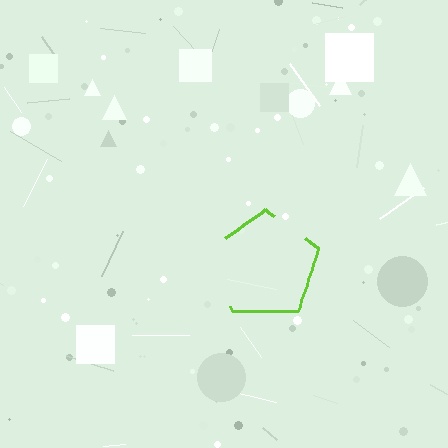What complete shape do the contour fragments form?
The contour fragments form a pentagon.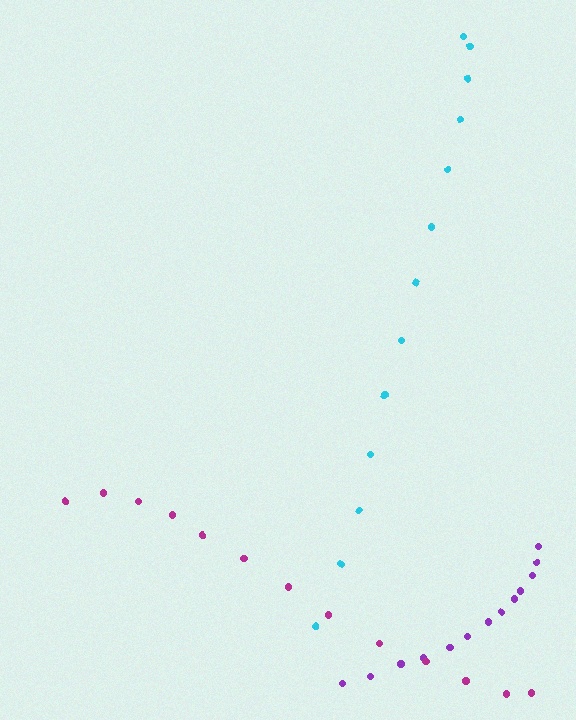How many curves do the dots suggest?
There are 3 distinct paths.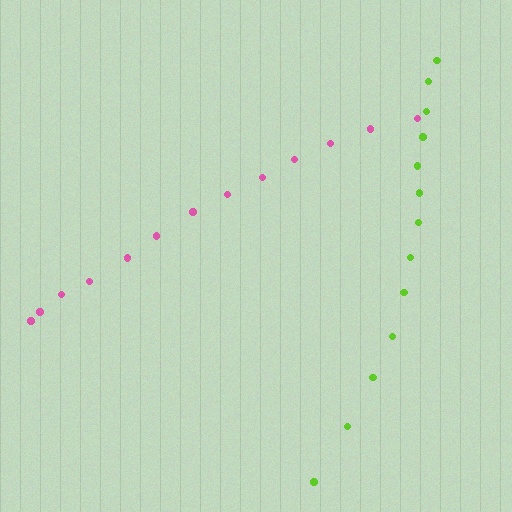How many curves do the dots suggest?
There are 2 distinct paths.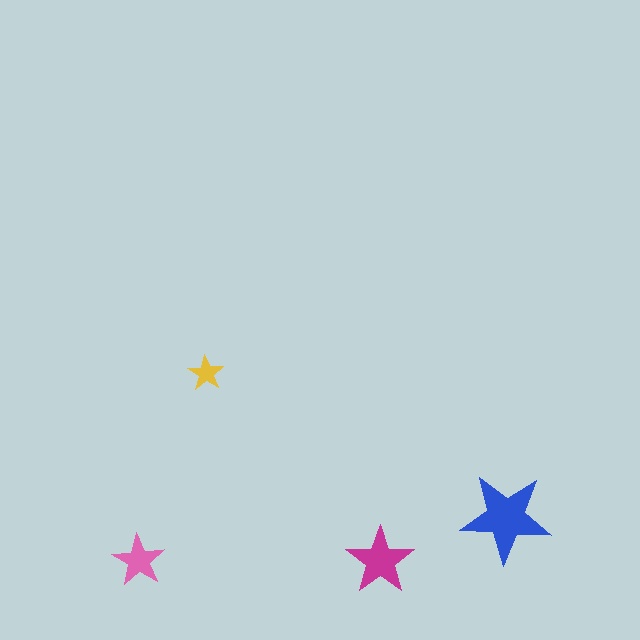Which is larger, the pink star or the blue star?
The blue one.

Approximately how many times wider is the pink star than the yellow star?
About 1.5 times wider.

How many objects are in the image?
There are 4 objects in the image.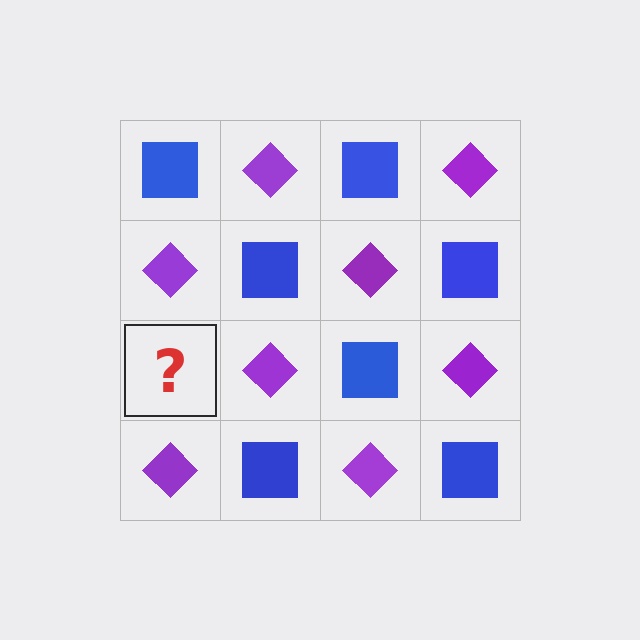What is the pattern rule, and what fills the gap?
The rule is that it alternates blue square and purple diamond in a checkerboard pattern. The gap should be filled with a blue square.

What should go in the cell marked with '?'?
The missing cell should contain a blue square.